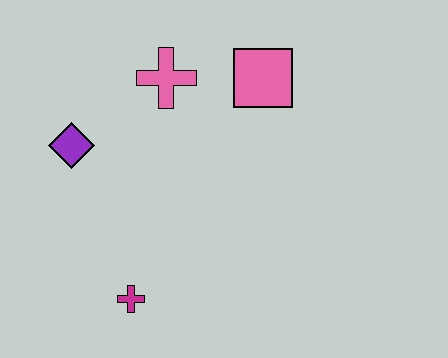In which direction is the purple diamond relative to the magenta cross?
The purple diamond is above the magenta cross.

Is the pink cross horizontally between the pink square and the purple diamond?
Yes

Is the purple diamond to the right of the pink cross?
No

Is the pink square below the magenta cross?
No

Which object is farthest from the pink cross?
The magenta cross is farthest from the pink cross.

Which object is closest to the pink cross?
The pink square is closest to the pink cross.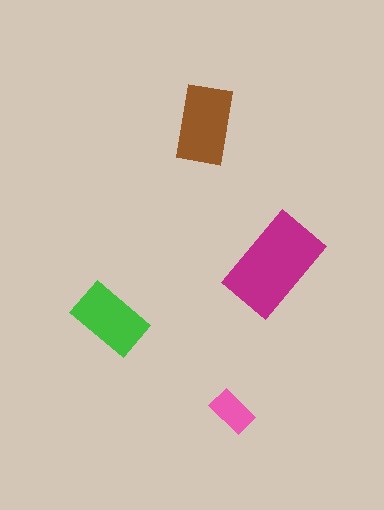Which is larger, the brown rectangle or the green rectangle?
The brown one.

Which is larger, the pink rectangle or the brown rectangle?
The brown one.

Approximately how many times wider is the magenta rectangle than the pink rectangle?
About 2.5 times wider.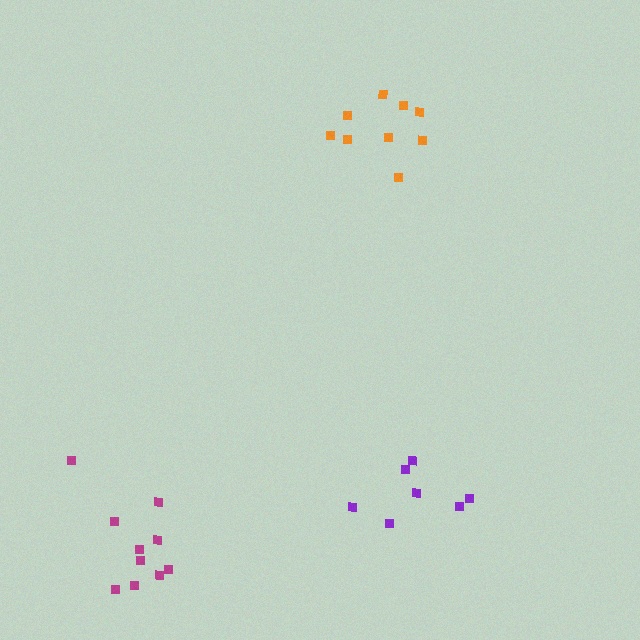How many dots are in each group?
Group 1: 10 dots, Group 2: 9 dots, Group 3: 7 dots (26 total).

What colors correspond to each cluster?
The clusters are colored: magenta, orange, purple.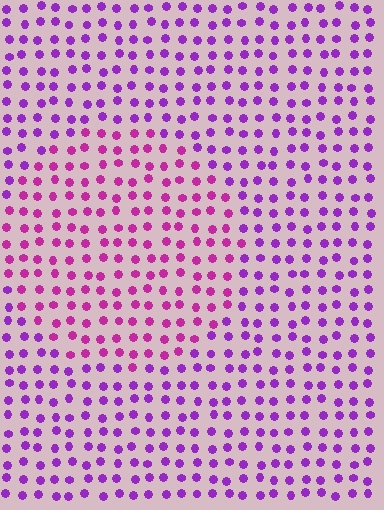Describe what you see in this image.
The image is filled with small purple elements in a uniform arrangement. A circle-shaped region is visible where the elements are tinted to a slightly different hue, forming a subtle color boundary.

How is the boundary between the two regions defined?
The boundary is defined purely by a slight shift in hue (about 30 degrees). Spacing, size, and orientation are identical on both sides.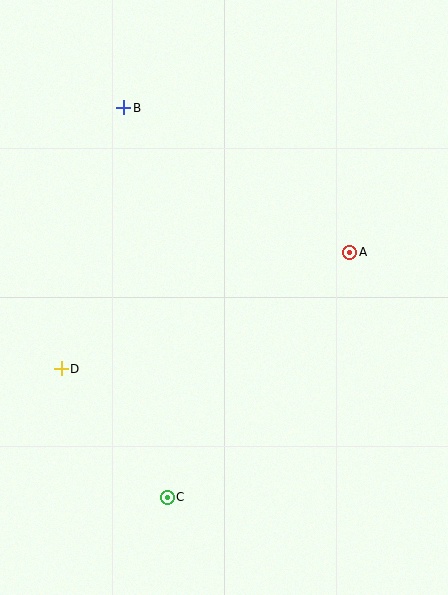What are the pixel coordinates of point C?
Point C is at (167, 498).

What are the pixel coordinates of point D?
Point D is at (61, 369).